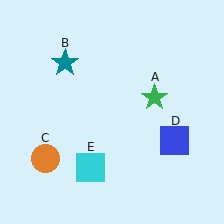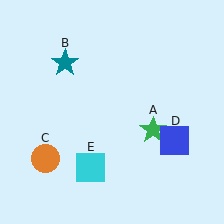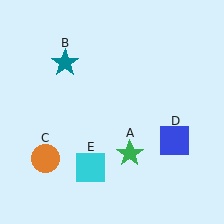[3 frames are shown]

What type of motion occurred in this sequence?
The green star (object A) rotated clockwise around the center of the scene.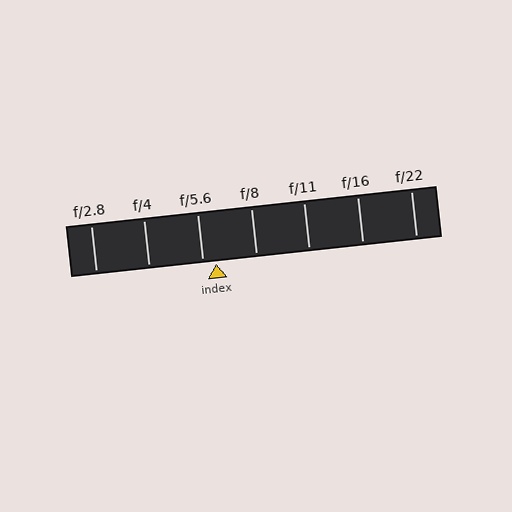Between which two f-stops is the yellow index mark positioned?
The index mark is between f/5.6 and f/8.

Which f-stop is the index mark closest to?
The index mark is closest to f/5.6.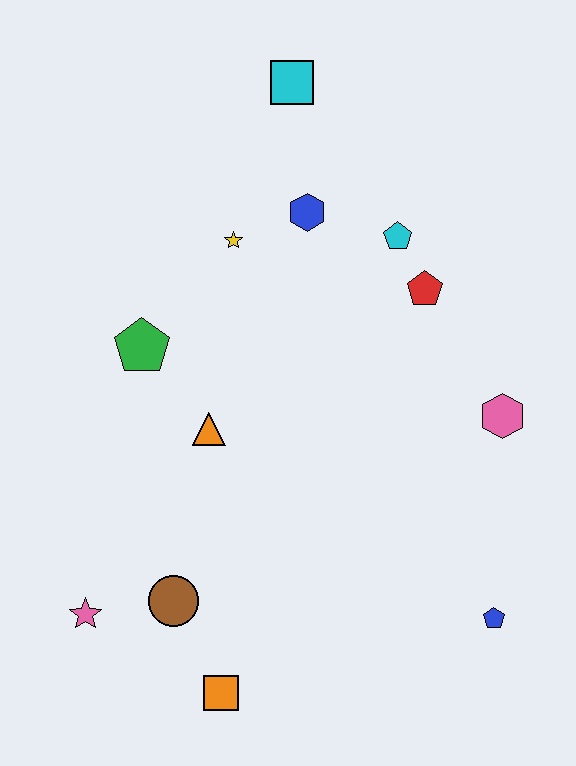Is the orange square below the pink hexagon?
Yes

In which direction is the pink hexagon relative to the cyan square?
The pink hexagon is below the cyan square.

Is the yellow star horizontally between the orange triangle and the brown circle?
No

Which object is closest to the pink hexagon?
The red pentagon is closest to the pink hexagon.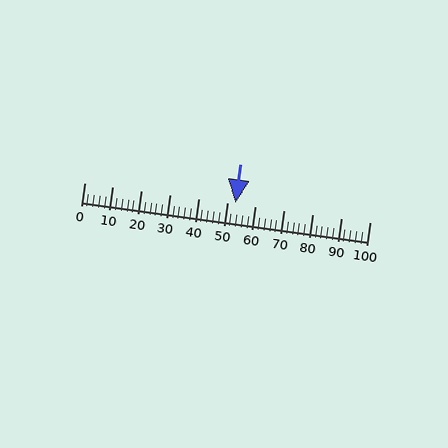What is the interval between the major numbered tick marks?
The major tick marks are spaced 10 units apart.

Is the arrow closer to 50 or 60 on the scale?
The arrow is closer to 50.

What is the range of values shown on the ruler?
The ruler shows values from 0 to 100.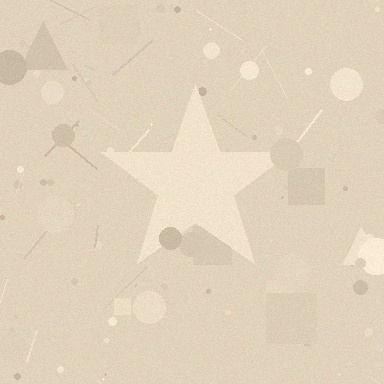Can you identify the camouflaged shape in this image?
The camouflaged shape is a star.